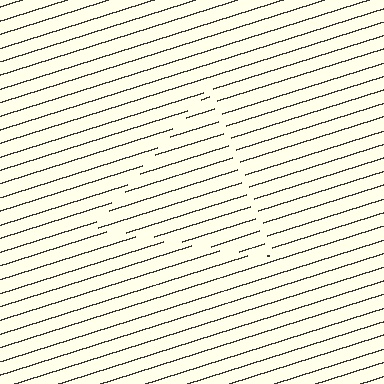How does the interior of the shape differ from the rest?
The interior of the shape contains the same grating, shifted by half a period — the contour is defined by the phase discontinuity where line-ends from the inner and outer gratings abut.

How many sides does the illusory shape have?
3 sides — the line-ends trace a triangle.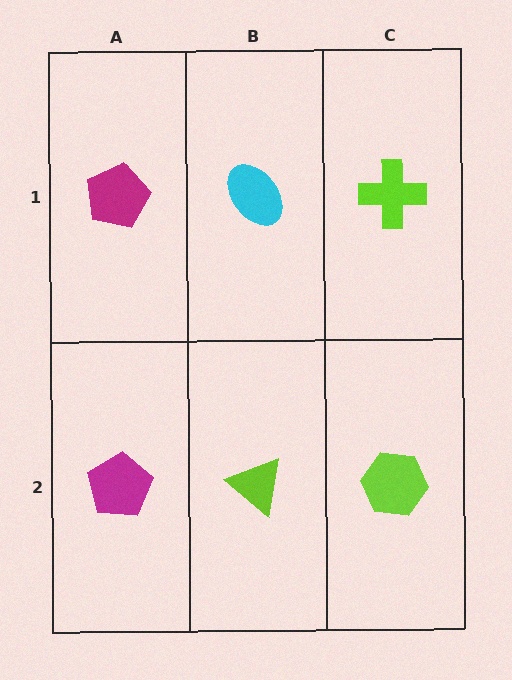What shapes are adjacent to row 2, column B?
A cyan ellipse (row 1, column B), a magenta pentagon (row 2, column A), a lime hexagon (row 2, column C).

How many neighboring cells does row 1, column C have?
2.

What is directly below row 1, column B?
A lime triangle.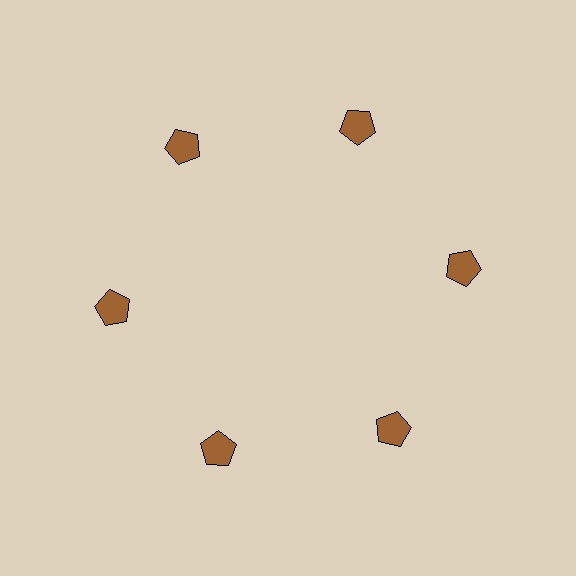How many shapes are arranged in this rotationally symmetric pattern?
There are 6 shapes, arranged in 6 groups of 1.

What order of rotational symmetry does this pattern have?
This pattern has 6-fold rotational symmetry.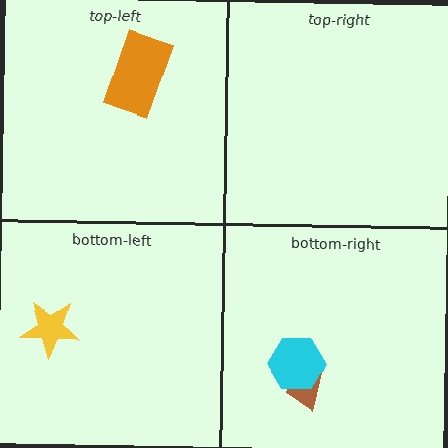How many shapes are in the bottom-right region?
2.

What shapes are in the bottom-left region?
The yellow star.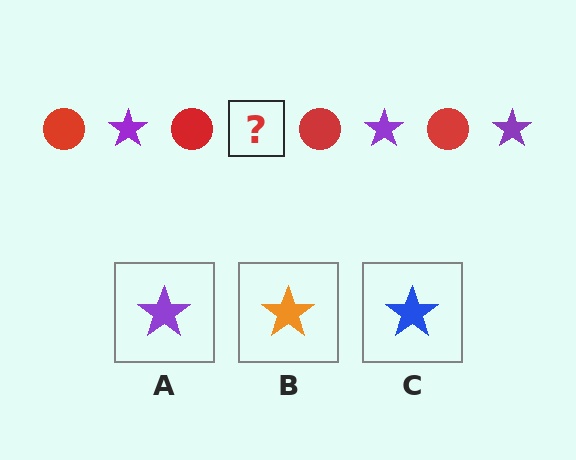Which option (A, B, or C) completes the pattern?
A.